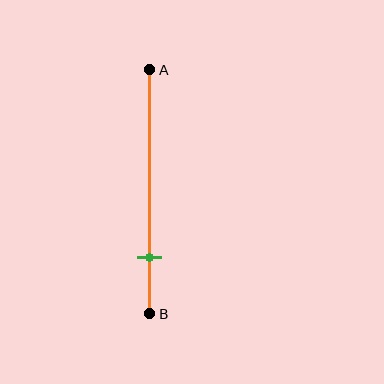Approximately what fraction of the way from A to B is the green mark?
The green mark is approximately 75% of the way from A to B.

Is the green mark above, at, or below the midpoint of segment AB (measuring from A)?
The green mark is below the midpoint of segment AB.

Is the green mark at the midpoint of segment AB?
No, the mark is at about 75% from A, not at the 50% midpoint.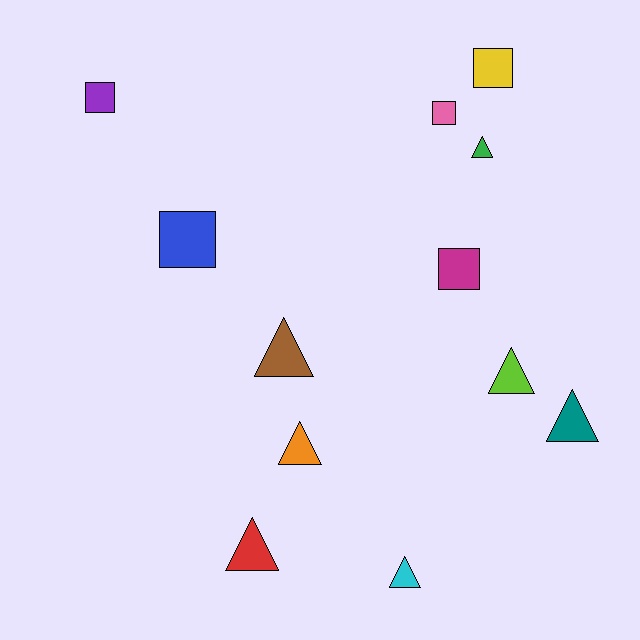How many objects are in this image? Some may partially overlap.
There are 12 objects.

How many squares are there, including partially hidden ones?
There are 5 squares.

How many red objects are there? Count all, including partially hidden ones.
There is 1 red object.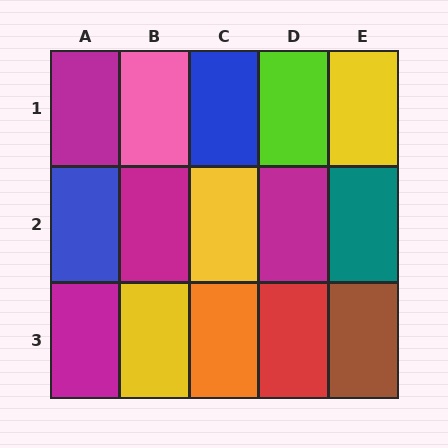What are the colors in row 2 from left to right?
Blue, magenta, yellow, magenta, teal.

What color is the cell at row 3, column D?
Red.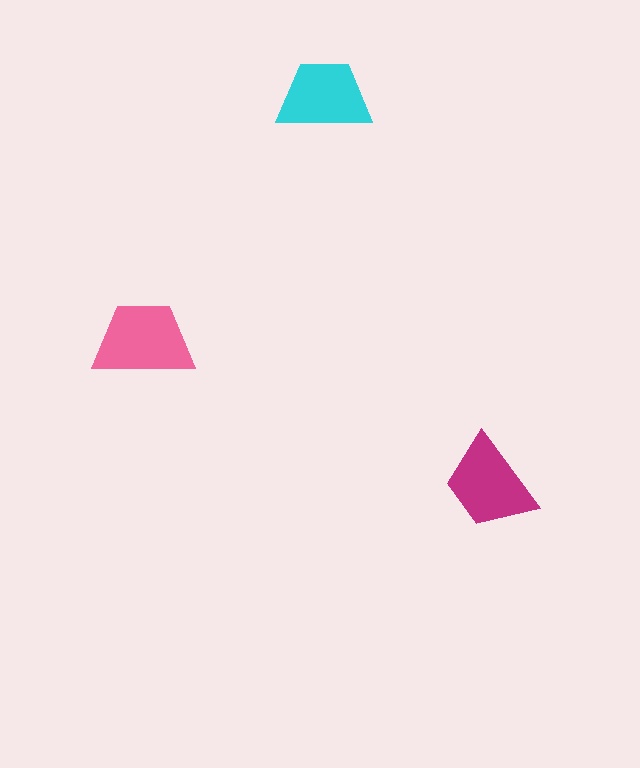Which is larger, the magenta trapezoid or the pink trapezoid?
The pink one.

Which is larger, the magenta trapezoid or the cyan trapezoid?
The magenta one.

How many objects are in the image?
There are 3 objects in the image.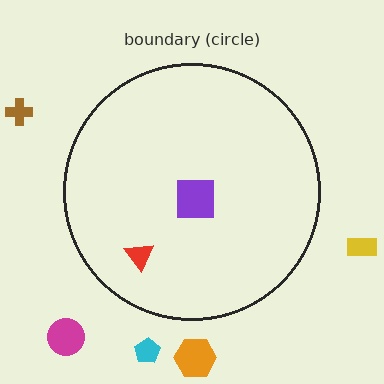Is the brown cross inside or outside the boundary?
Outside.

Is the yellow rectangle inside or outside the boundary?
Outside.